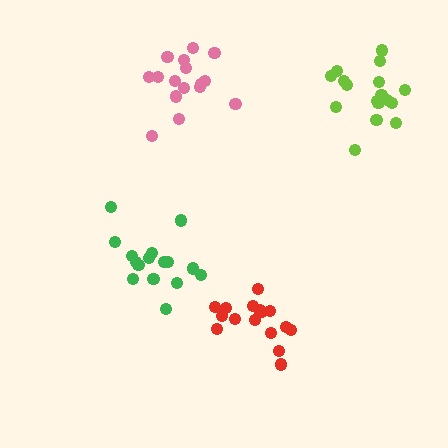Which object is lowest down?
The red cluster is bottommost.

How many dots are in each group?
Group 1: 16 dots, Group 2: 16 dots, Group 3: 16 dots, Group 4: 17 dots (65 total).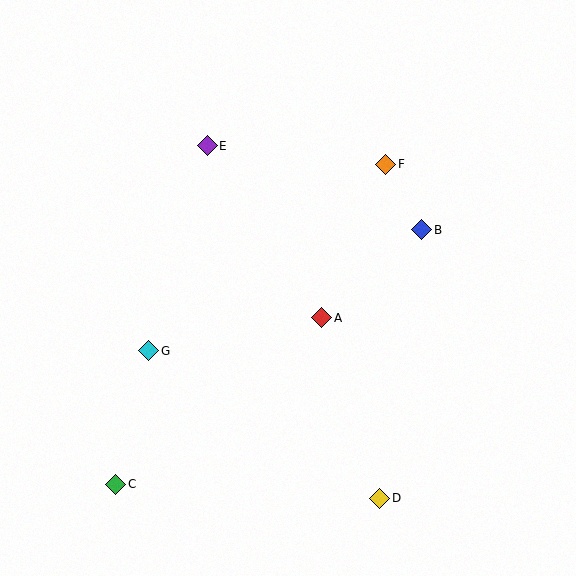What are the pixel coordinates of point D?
Point D is at (380, 498).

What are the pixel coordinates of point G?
Point G is at (149, 351).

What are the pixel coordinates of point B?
Point B is at (422, 230).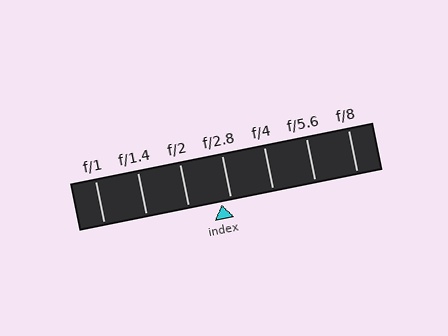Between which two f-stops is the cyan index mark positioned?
The index mark is between f/2 and f/2.8.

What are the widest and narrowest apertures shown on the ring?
The widest aperture shown is f/1 and the narrowest is f/8.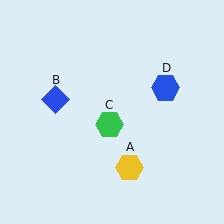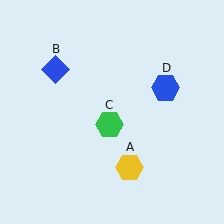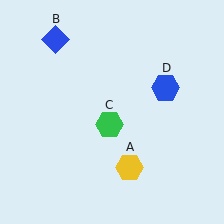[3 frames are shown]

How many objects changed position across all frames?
1 object changed position: blue diamond (object B).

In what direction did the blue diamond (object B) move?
The blue diamond (object B) moved up.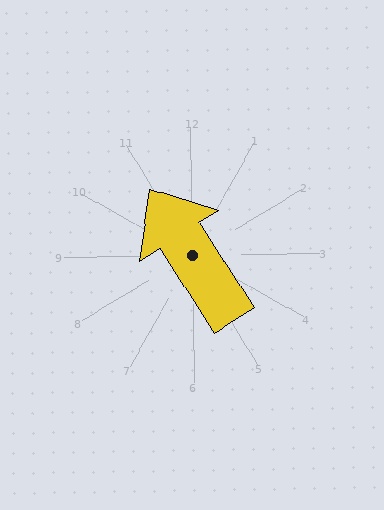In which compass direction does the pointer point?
Northwest.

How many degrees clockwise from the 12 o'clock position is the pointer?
Approximately 328 degrees.